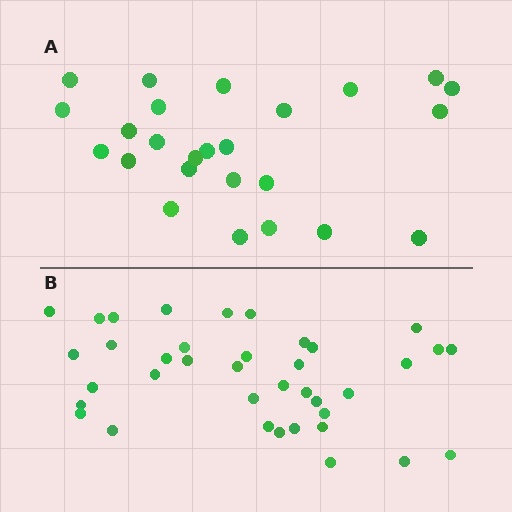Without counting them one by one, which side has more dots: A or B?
Region B (the bottom region) has more dots.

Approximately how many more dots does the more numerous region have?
Region B has approximately 15 more dots than region A.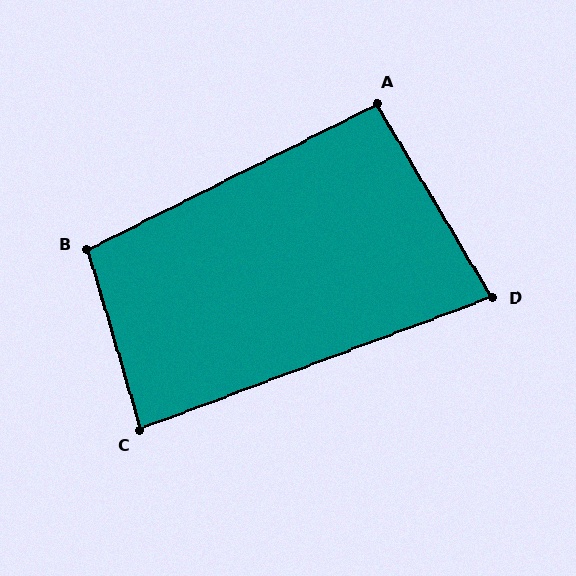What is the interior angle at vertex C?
Approximately 86 degrees (approximately right).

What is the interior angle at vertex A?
Approximately 94 degrees (approximately right).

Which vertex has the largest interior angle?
B, at approximately 100 degrees.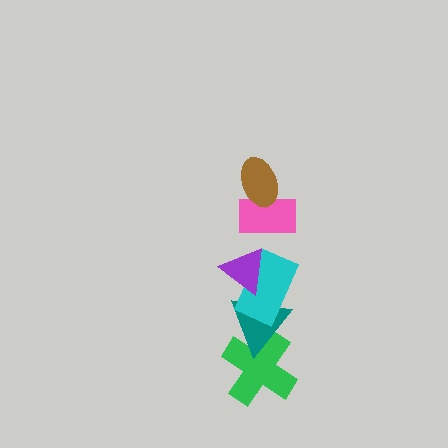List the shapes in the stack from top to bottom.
From top to bottom: the brown ellipse, the pink rectangle, the purple triangle, the cyan rectangle, the teal triangle, the green cross.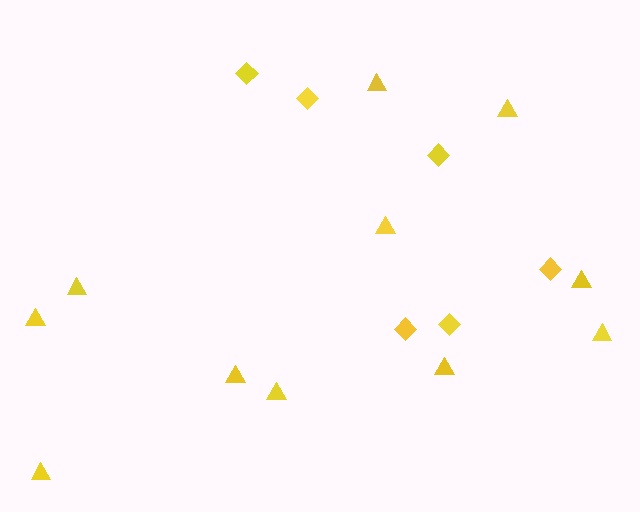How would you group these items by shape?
There are 2 groups: one group of triangles (11) and one group of diamonds (6).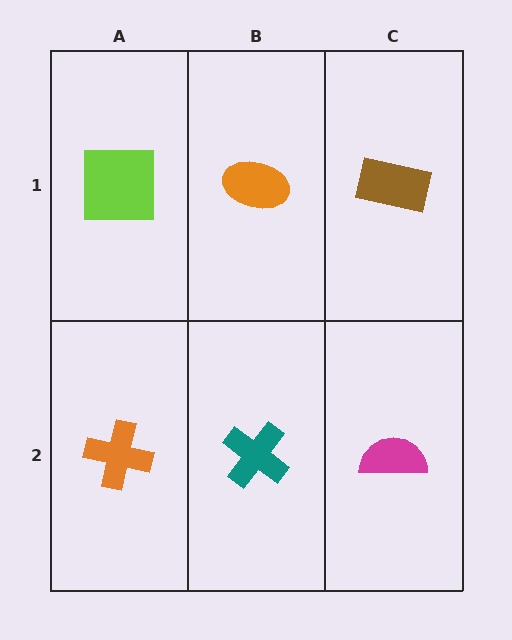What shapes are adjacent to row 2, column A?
A lime square (row 1, column A), a teal cross (row 2, column B).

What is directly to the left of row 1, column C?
An orange ellipse.